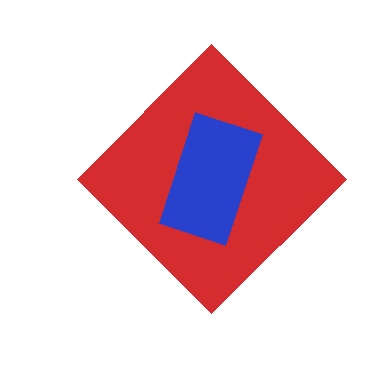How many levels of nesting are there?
2.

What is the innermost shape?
The blue rectangle.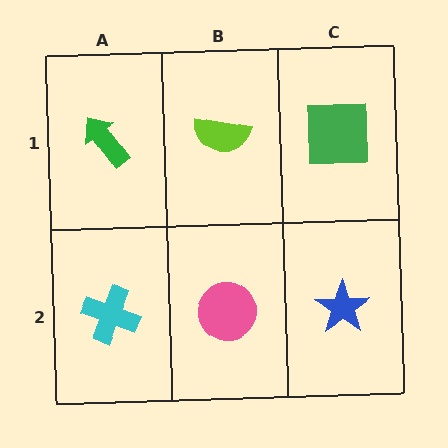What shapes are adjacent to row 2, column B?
A lime semicircle (row 1, column B), a cyan cross (row 2, column A), a blue star (row 2, column C).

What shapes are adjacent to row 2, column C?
A green square (row 1, column C), a pink circle (row 2, column B).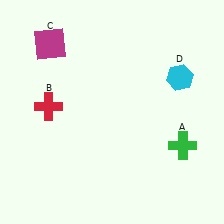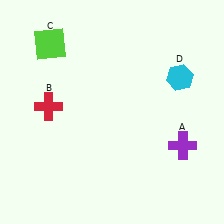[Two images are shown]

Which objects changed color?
A changed from green to purple. C changed from magenta to lime.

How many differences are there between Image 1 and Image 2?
There are 2 differences between the two images.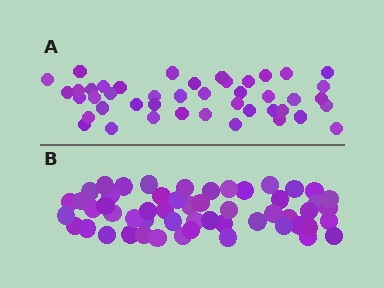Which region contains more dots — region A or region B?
Region B (the bottom region) has more dots.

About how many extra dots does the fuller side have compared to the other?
Region B has roughly 10 or so more dots than region A.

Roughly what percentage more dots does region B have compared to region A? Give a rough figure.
About 25% more.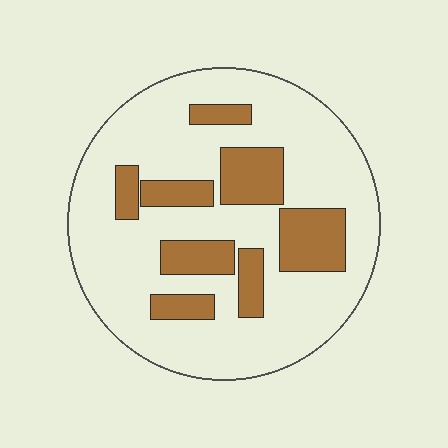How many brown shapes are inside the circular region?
8.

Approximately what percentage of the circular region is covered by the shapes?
Approximately 25%.